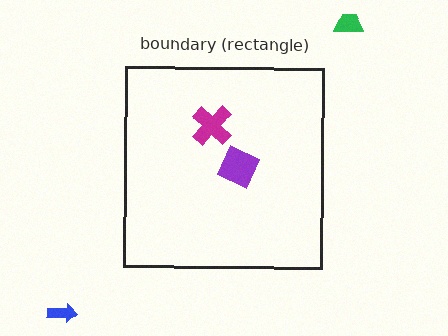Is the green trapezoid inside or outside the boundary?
Outside.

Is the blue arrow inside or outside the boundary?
Outside.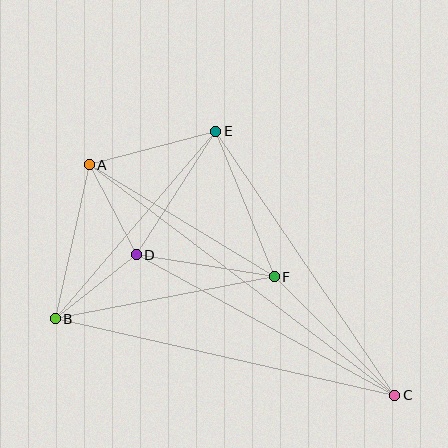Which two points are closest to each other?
Points A and D are closest to each other.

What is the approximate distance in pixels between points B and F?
The distance between B and F is approximately 223 pixels.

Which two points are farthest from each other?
Points A and C are farthest from each other.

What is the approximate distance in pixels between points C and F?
The distance between C and F is approximately 169 pixels.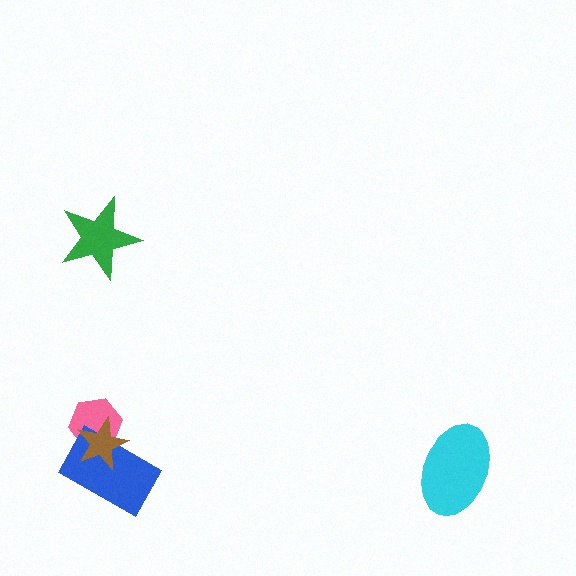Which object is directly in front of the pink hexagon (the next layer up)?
The blue rectangle is directly in front of the pink hexagon.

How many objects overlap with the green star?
0 objects overlap with the green star.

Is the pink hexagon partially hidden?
Yes, it is partially covered by another shape.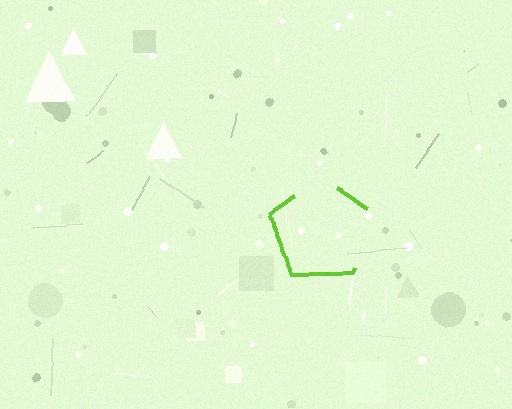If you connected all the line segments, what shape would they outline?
They would outline a pentagon.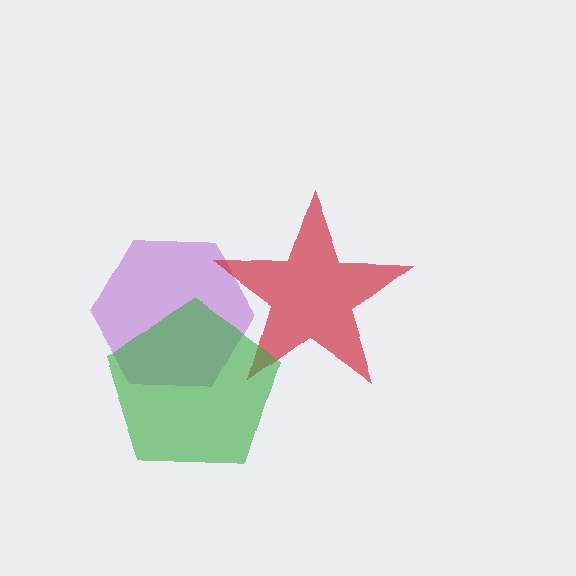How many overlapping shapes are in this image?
There are 3 overlapping shapes in the image.